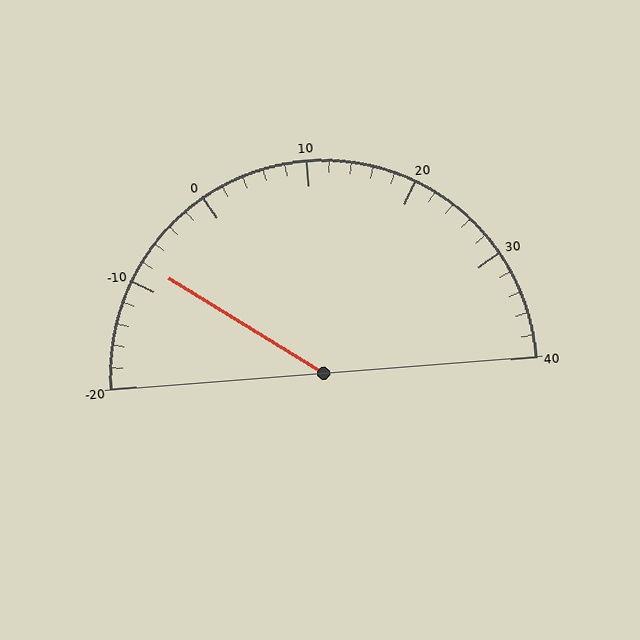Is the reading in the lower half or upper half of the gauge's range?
The reading is in the lower half of the range (-20 to 40).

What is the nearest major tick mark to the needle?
The nearest major tick mark is -10.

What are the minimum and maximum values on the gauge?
The gauge ranges from -20 to 40.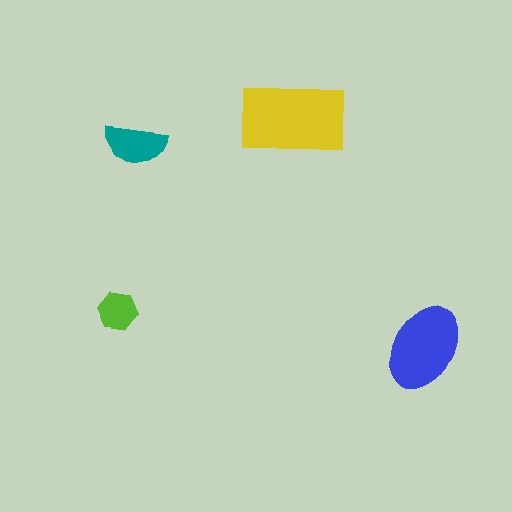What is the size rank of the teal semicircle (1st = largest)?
3rd.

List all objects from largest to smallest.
The yellow rectangle, the blue ellipse, the teal semicircle, the lime hexagon.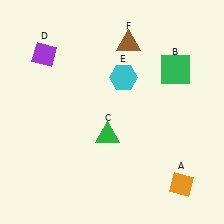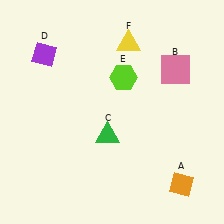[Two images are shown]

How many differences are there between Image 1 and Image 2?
There are 3 differences between the two images.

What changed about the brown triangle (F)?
In Image 1, F is brown. In Image 2, it changed to yellow.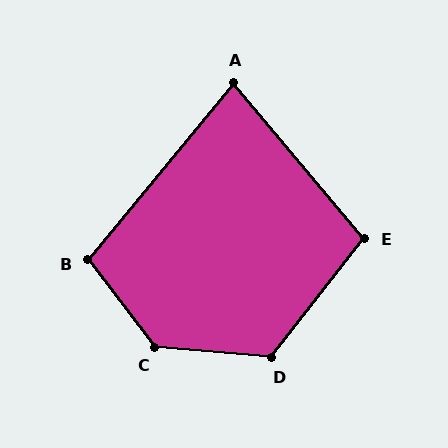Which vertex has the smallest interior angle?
A, at approximately 80 degrees.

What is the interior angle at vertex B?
Approximately 103 degrees (obtuse).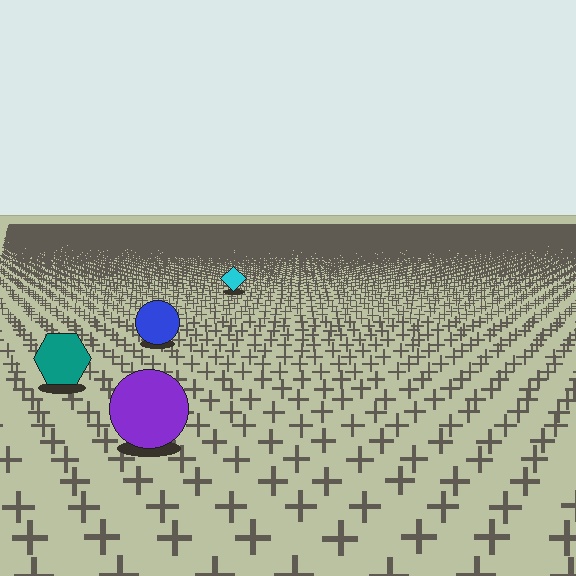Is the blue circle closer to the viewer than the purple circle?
No. The purple circle is closer — you can tell from the texture gradient: the ground texture is coarser near it.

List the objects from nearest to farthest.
From nearest to farthest: the purple circle, the teal hexagon, the blue circle, the cyan diamond.